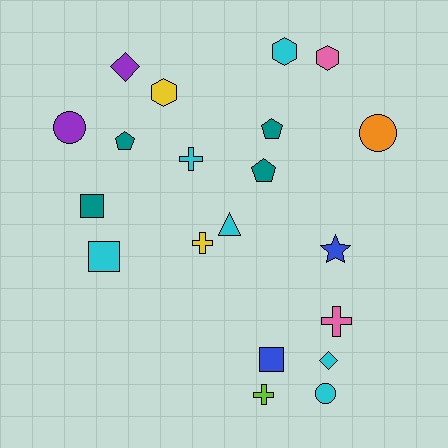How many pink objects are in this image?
There are 2 pink objects.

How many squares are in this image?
There are 3 squares.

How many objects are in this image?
There are 20 objects.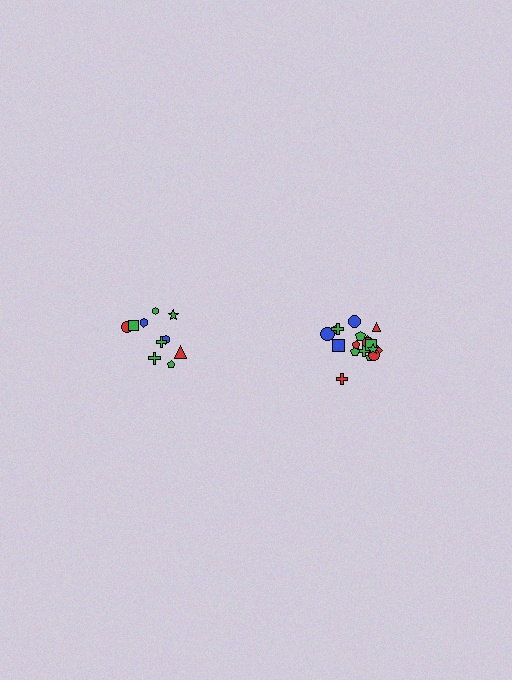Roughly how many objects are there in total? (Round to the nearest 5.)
Roughly 30 objects in total.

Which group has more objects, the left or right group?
The right group.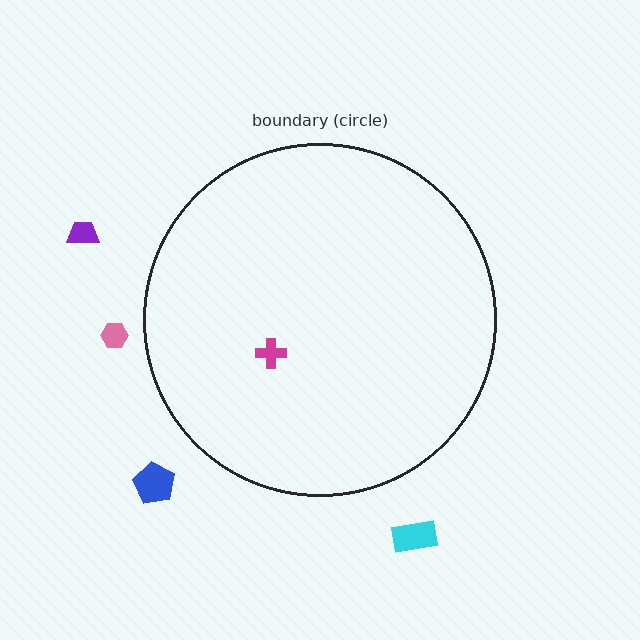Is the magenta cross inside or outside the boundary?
Inside.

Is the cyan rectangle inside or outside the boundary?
Outside.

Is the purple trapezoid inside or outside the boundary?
Outside.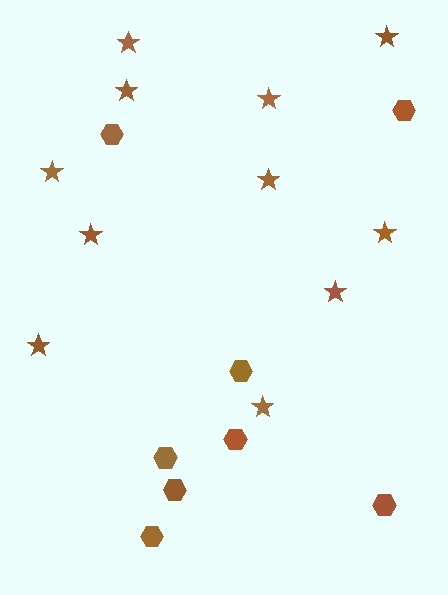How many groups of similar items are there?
There are 2 groups: one group of stars (11) and one group of hexagons (8).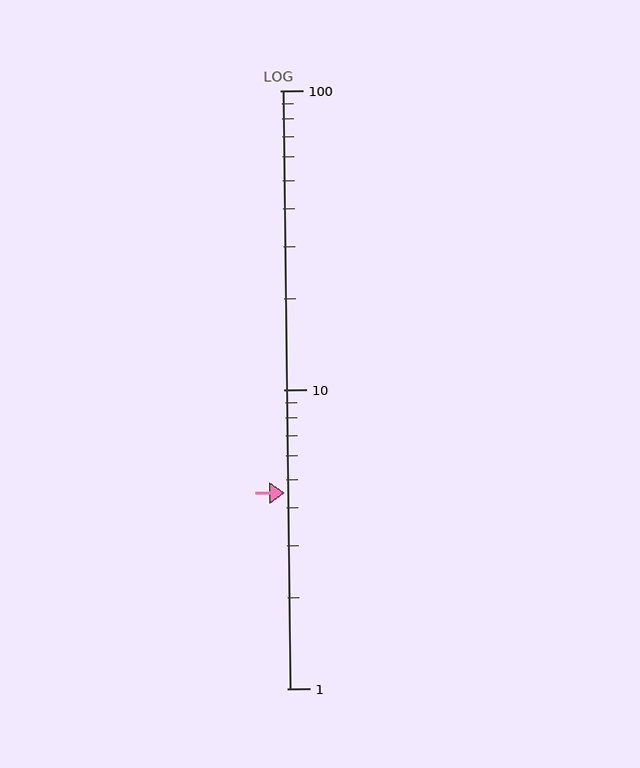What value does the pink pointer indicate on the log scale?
The pointer indicates approximately 4.5.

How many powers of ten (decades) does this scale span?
The scale spans 2 decades, from 1 to 100.